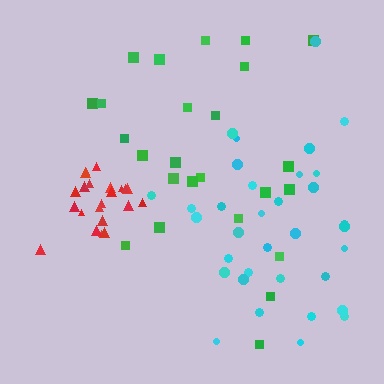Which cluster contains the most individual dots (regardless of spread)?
Cyan (34).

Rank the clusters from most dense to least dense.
red, cyan, green.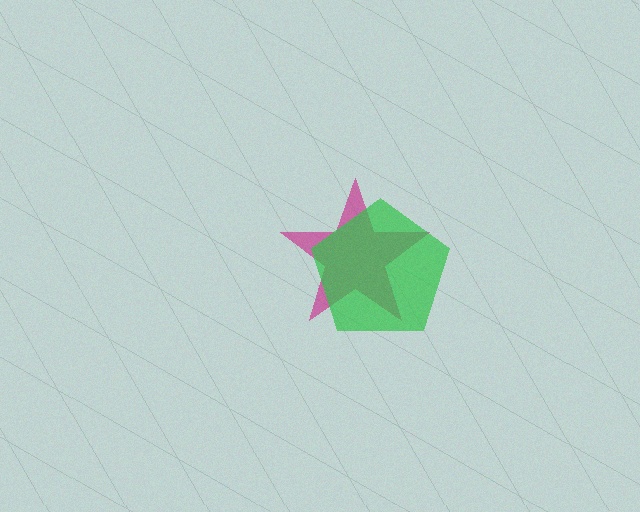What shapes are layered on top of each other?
The layered shapes are: a magenta star, a green pentagon.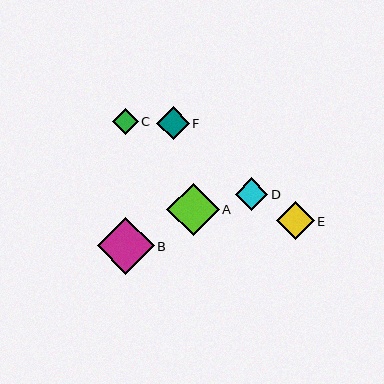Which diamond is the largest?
Diamond B is the largest with a size of approximately 57 pixels.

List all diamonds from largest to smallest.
From largest to smallest: B, A, E, F, D, C.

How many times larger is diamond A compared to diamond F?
Diamond A is approximately 1.6 times the size of diamond F.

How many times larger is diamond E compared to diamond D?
Diamond E is approximately 1.2 times the size of diamond D.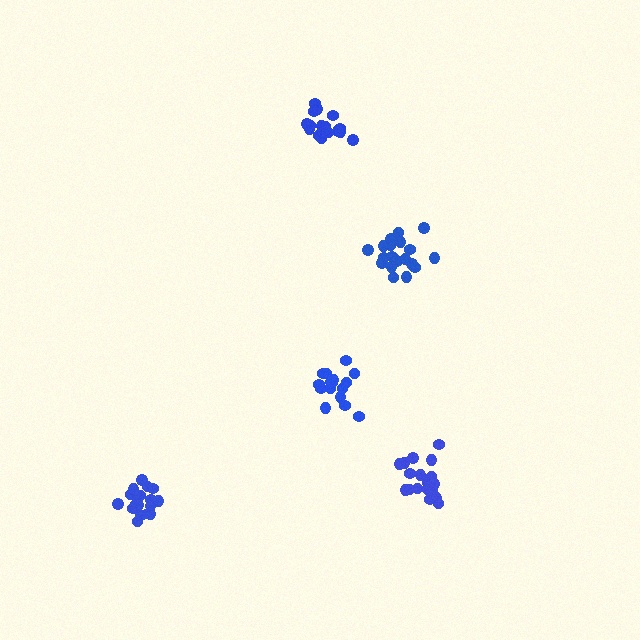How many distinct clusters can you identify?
There are 5 distinct clusters.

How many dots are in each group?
Group 1: 20 dots, Group 2: 18 dots, Group 3: 20 dots, Group 4: 16 dots, Group 5: 18 dots (92 total).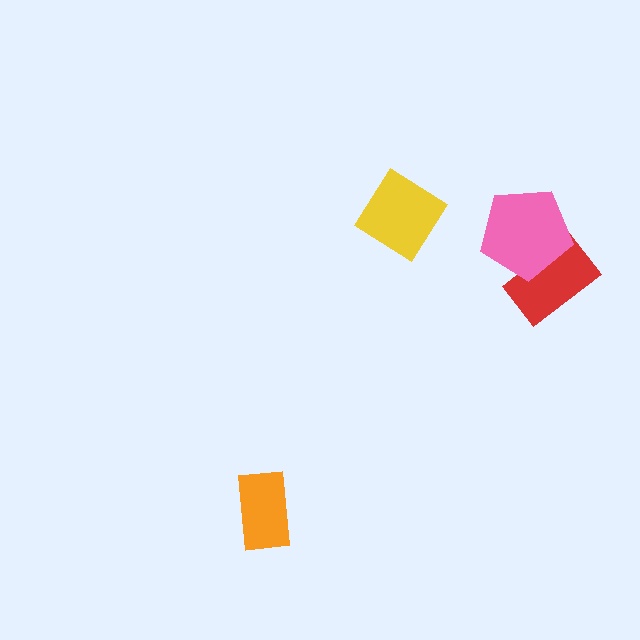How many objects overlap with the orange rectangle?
0 objects overlap with the orange rectangle.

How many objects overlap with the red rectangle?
1 object overlaps with the red rectangle.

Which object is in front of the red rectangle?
The pink pentagon is in front of the red rectangle.